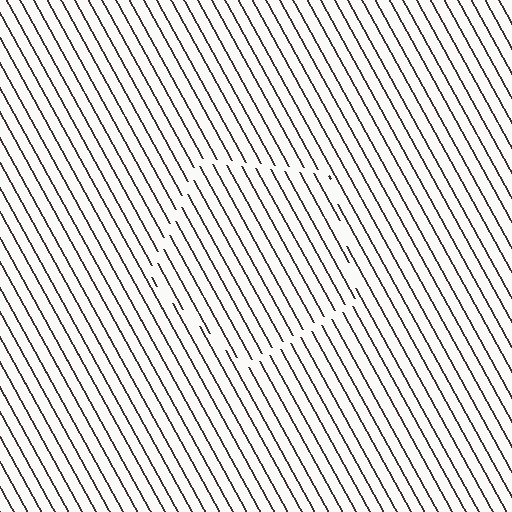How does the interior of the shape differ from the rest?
The interior of the shape contains the same grating, shifted by half a period — the contour is defined by the phase discontinuity where line-ends from the inner and outer gratings abut.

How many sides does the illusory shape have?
5 sides — the line-ends trace a pentagon.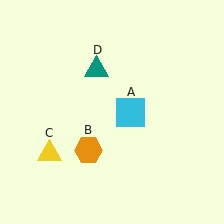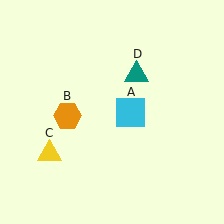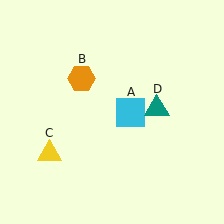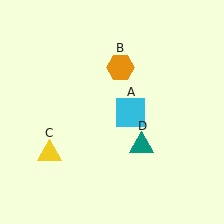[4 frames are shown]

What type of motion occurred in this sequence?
The orange hexagon (object B), teal triangle (object D) rotated clockwise around the center of the scene.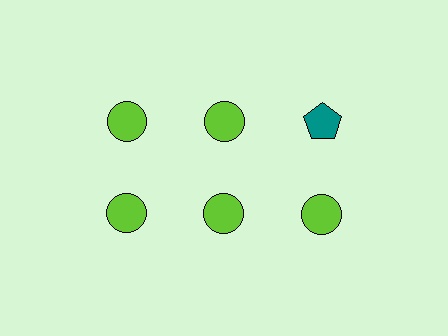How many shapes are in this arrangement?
There are 6 shapes arranged in a grid pattern.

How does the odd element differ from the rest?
It differs in both color (teal instead of lime) and shape (pentagon instead of circle).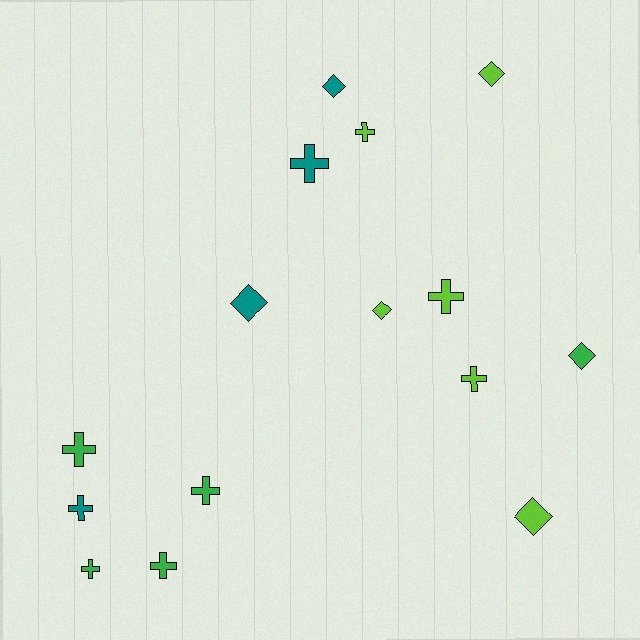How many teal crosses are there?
There are 2 teal crosses.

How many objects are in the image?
There are 15 objects.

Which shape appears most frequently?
Cross, with 9 objects.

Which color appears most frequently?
Lime, with 6 objects.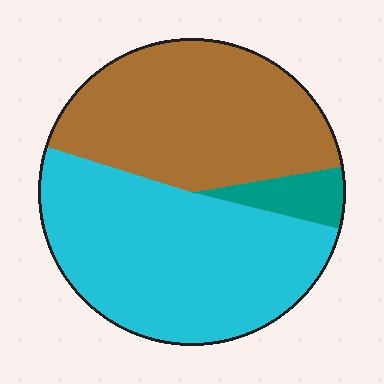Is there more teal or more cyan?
Cyan.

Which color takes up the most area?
Cyan, at roughly 50%.